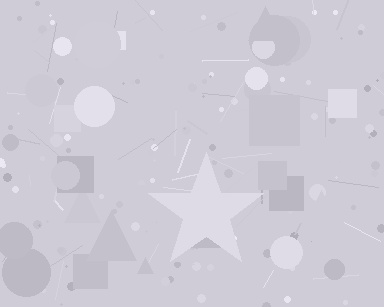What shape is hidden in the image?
A star is hidden in the image.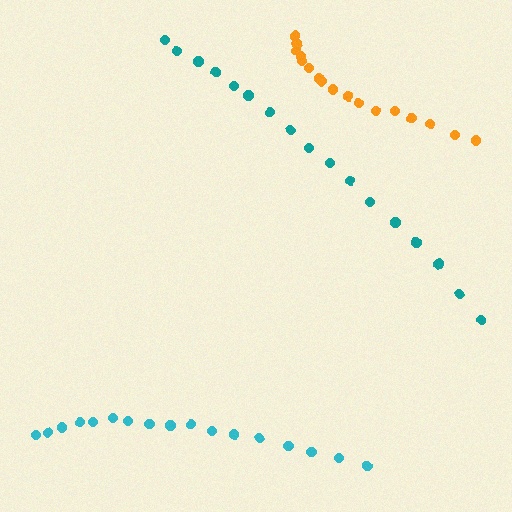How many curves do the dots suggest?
There are 3 distinct paths.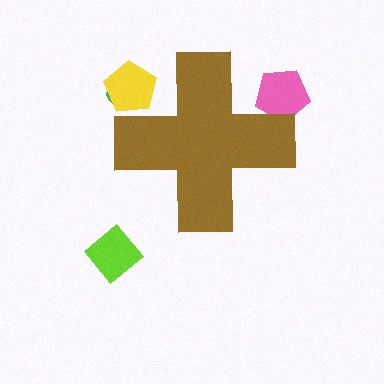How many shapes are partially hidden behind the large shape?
3 shapes are partially hidden.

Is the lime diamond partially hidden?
No, the lime diamond is fully visible.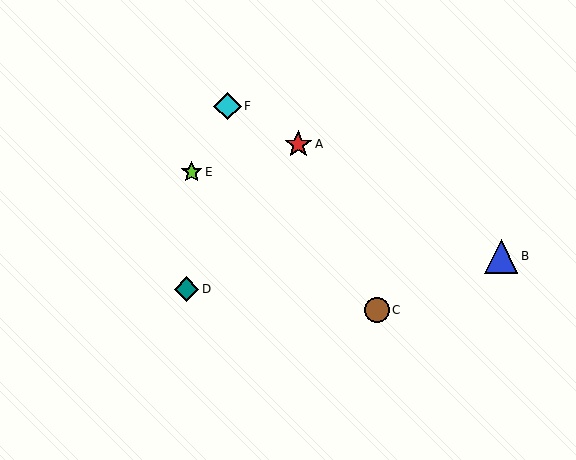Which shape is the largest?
The blue triangle (labeled B) is the largest.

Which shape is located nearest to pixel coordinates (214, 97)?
The cyan diamond (labeled F) at (227, 106) is nearest to that location.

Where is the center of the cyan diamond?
The center of the cyan diamond is at (227, 106).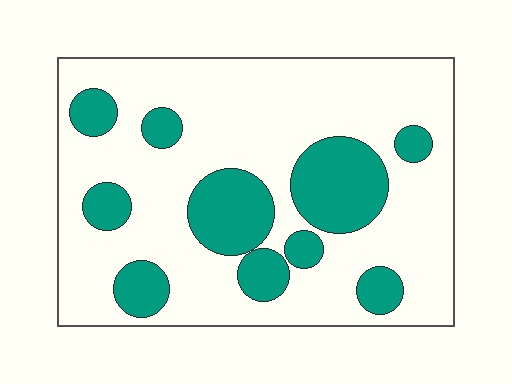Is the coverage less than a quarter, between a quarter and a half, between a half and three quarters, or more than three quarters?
Between a quarter and a half.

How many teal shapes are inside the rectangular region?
10.